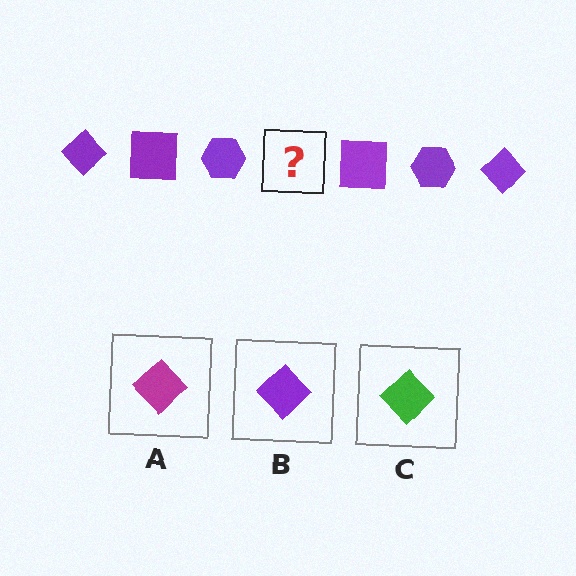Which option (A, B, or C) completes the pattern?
B.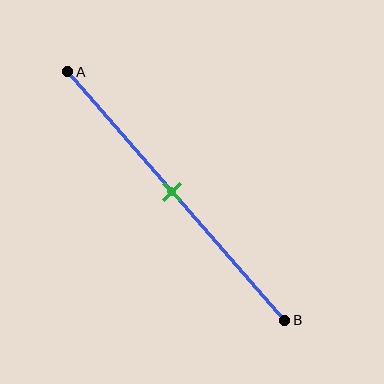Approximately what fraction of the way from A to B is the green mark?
The green mark is approximately 50% of the way from A to B.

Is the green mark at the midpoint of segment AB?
Yes, the mark is approximately at the midpoint.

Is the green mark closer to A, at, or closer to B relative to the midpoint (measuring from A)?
The green mark is approximately at the midpoint of segment AB.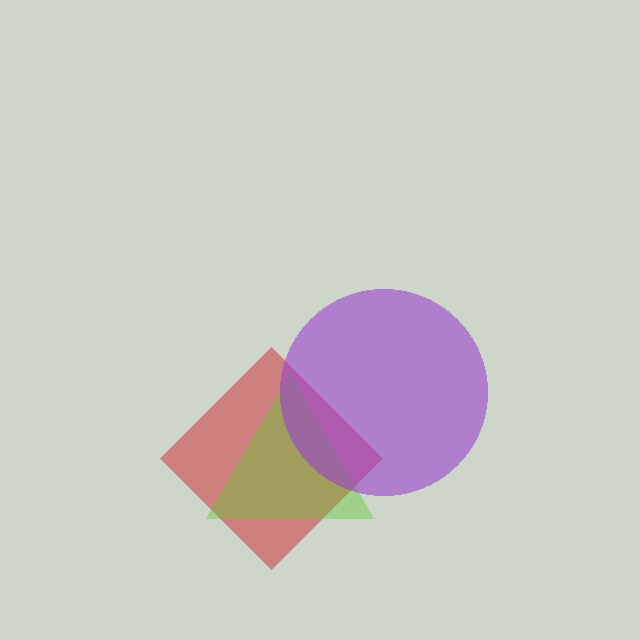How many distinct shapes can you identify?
There are 3 distinct shapes: a red diamond, a lime triangle, a purple circle.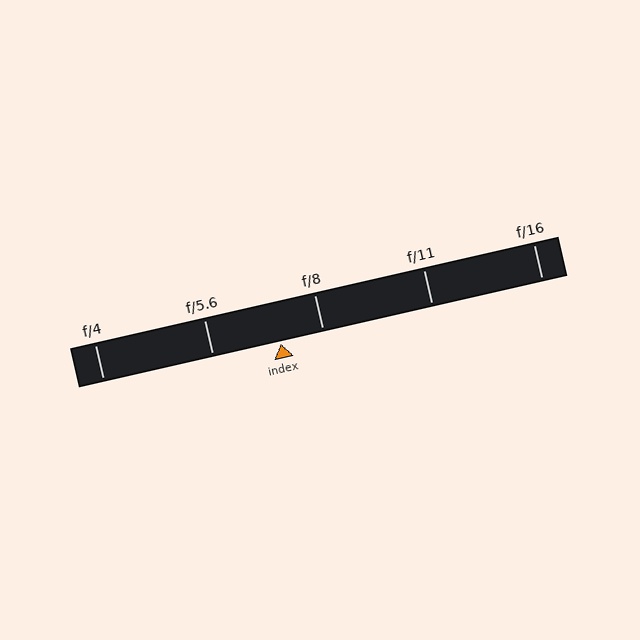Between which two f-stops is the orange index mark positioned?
The index mark is between f/5.6 and f/8.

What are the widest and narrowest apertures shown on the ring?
The widest aperture shown is f/4 and the narrowest is f/16.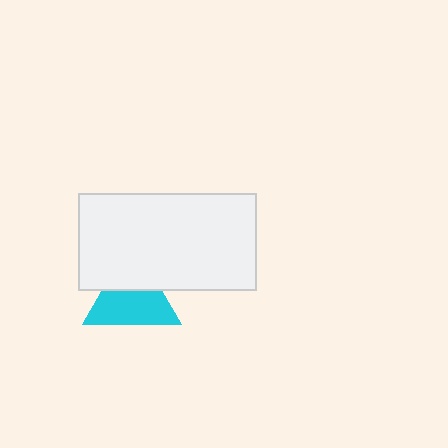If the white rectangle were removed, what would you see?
You would see the complete cyan triangle.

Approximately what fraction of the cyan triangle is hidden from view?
Roughly 37% of the cyan triangle is hidden behind the white rectangle.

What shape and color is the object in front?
The object in front is a white rectangle.